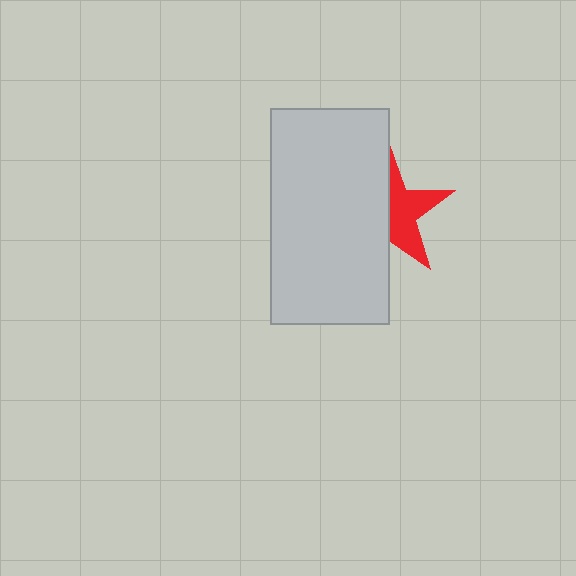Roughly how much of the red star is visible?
About half of it is visible (roughly 49%).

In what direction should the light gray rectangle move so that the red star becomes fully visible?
The light gray rectangle should move left. That is the shortest direction to clear the overlap and leave the red star fully visible.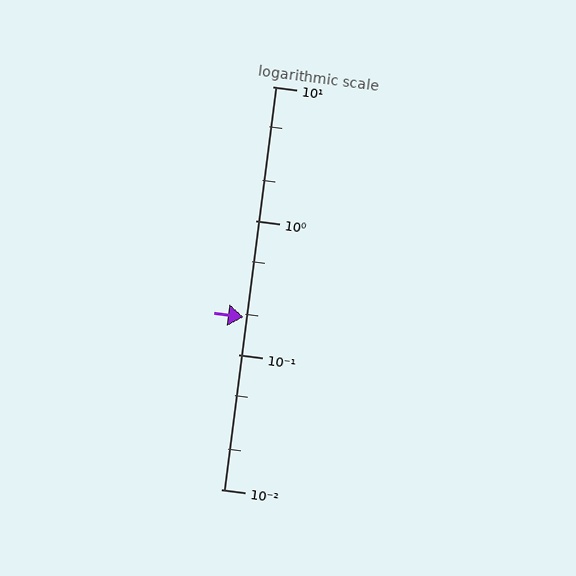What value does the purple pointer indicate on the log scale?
The pointer indicates approximately 0.19.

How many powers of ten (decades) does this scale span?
The scale spans 3 decades, from 0.01 to 10.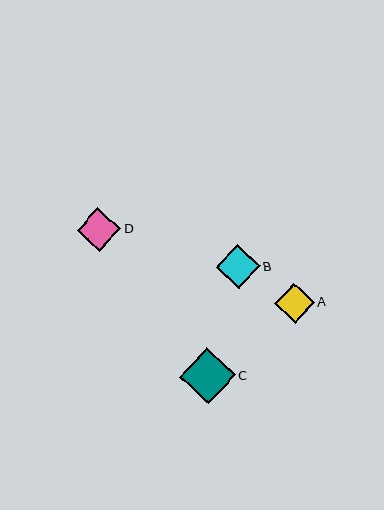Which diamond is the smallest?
Diamond A is the smallest with a size of approximately 40 pixels.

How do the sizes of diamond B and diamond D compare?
Diamond B and diamond D are approximately the same size.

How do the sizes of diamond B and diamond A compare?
Diamond B and diamond A are approximately the same size.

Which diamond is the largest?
Diamond C is the largest with a size of approximately 55 pixels.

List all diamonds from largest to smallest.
From largest to smallest: C, B, D, A.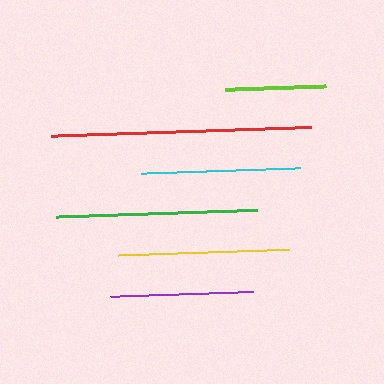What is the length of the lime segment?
The lime segment is approximately 100 pixels long.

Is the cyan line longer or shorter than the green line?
The green line is longer than the cyan line.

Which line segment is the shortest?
The lime line is the shortest at approximately 100 pixels.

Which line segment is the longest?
The red line is the longest at approximately 260 pixels.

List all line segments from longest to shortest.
From longest to shortest: red, green, yellow, cyan, purple, lime.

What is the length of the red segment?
The red segment is approximately 260 pixels long.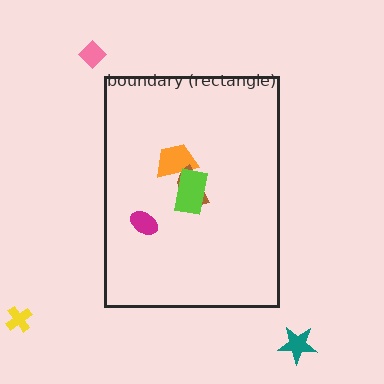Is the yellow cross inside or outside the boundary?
Outside.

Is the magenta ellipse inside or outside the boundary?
Inside.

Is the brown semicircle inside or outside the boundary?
Inside.